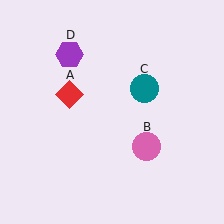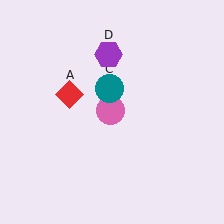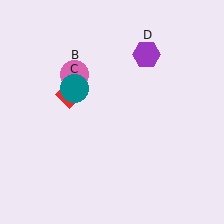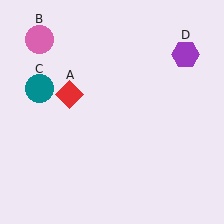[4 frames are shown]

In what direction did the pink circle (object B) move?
The pink circle (object B) moved up and to the left.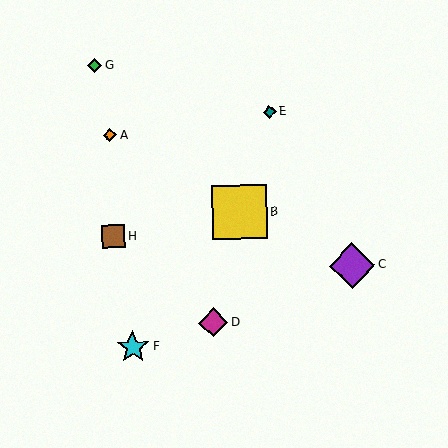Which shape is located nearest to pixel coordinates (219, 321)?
The magenta diamond (labeled D) at (213, 323) is nearest to that location.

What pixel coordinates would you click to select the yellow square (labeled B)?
Click at (240, 212) to select the yellow square B.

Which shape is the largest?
The yellow square (labeled B) is the largest.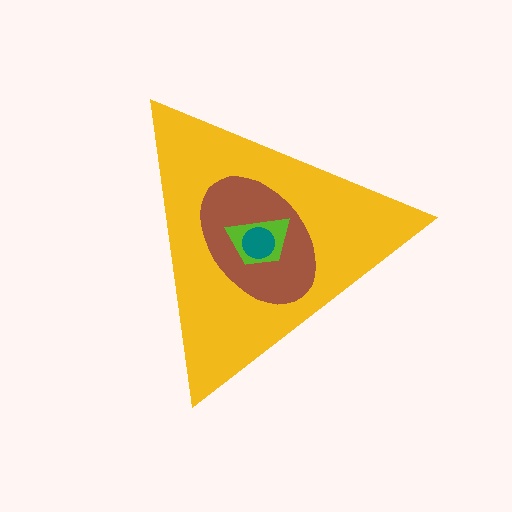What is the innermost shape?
The teal circle.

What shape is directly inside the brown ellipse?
The lime trapezoid.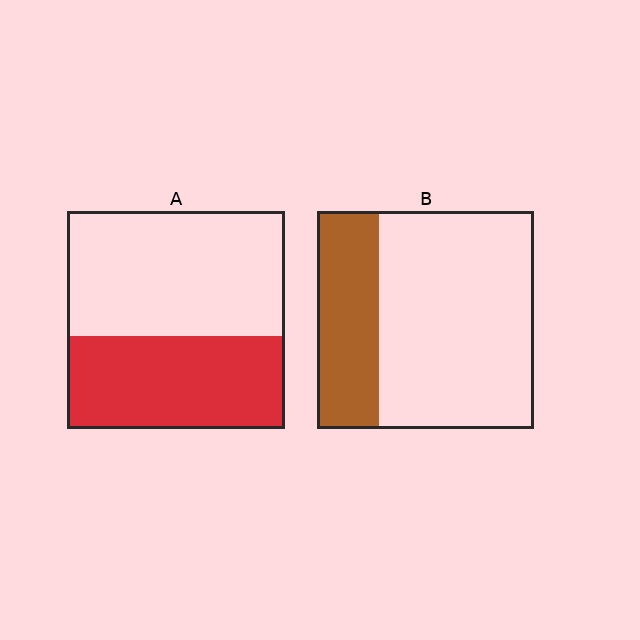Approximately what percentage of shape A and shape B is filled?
A is approximately 45% and B is approximately 30%.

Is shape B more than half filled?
No.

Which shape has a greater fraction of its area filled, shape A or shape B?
Shape A.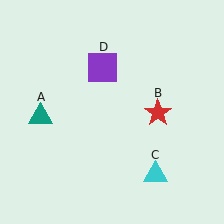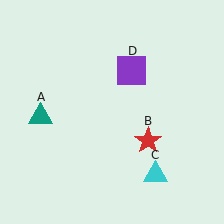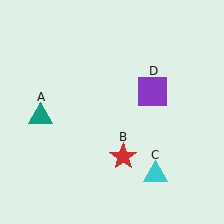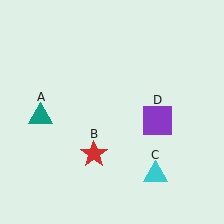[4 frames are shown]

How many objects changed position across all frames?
2 objects changed position: red star (object B), purple square (object D).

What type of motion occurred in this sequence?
The red star (object B), purple square (object D) rotated clockwise around the center of the scene.